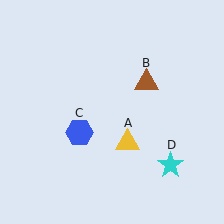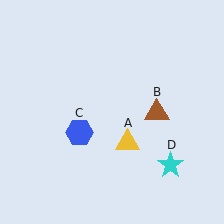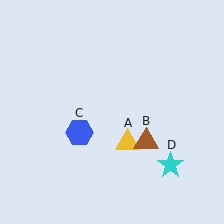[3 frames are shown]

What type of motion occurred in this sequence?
The brown triangle (object B) rotated clockwise around the center of the scene.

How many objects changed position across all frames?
1 object changed position: brown triangle (object B).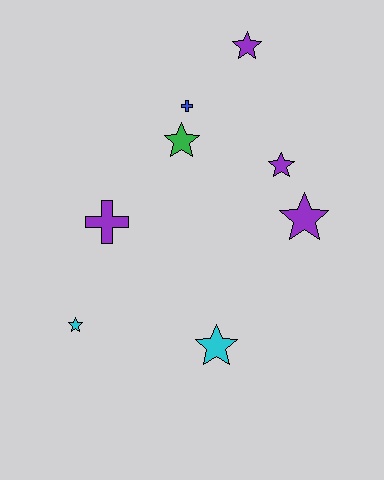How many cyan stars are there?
There are 2 cyan stars.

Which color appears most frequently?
Purple, with 4 objects.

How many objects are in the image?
There are 8 objects.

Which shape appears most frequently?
Star, with 6 objects.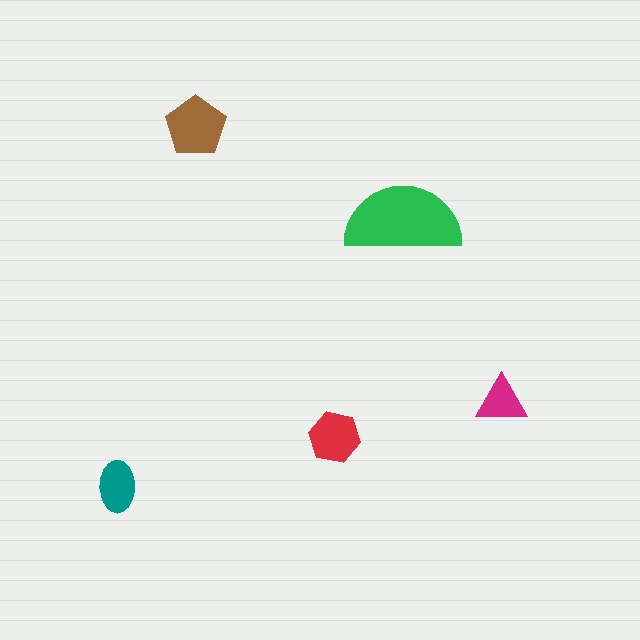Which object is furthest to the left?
The teal ellipse is leftmost.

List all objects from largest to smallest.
The green semicircle, the brown pentagon, the red hexagon, the teal ellipse, the magenta triangle.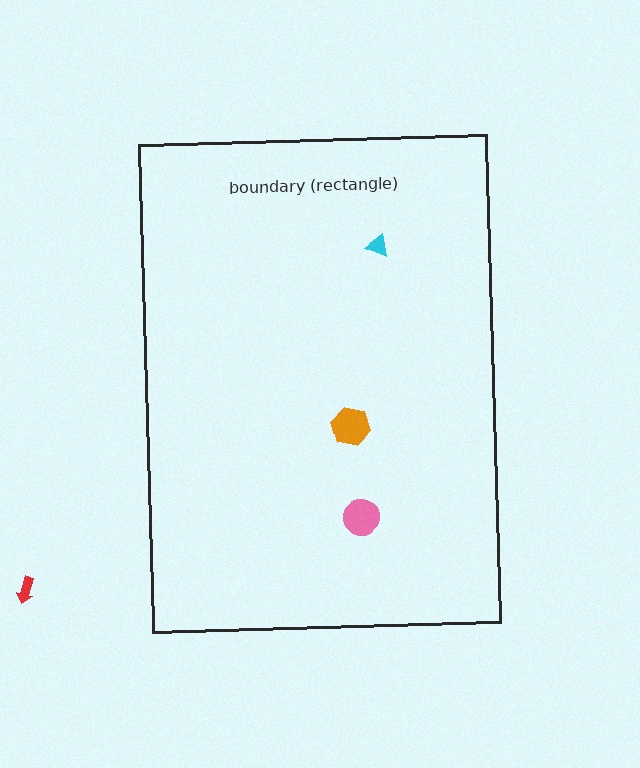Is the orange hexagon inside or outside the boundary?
Inside.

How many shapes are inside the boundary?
3 inside, 1 outside.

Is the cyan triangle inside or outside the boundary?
Inside.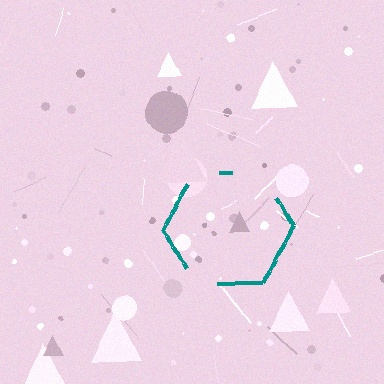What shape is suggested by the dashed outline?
The dashed outline suggests a hexagon.